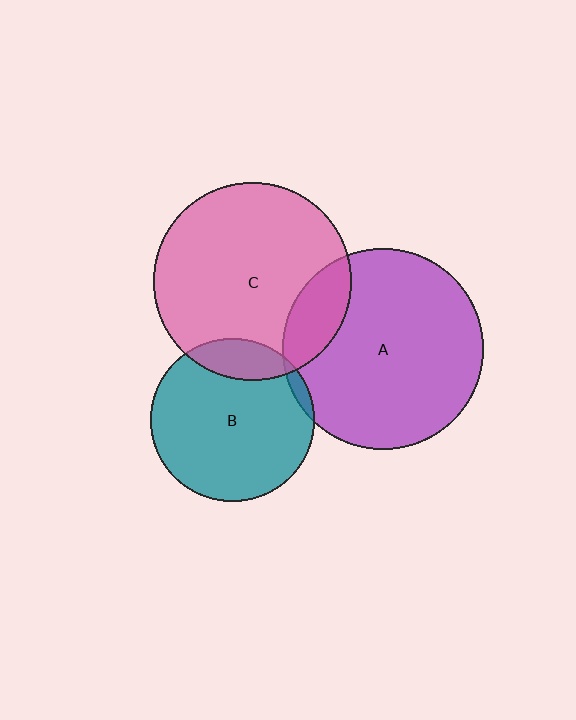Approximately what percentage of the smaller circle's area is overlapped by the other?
Approximately 15%.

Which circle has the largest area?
Circle A (purple).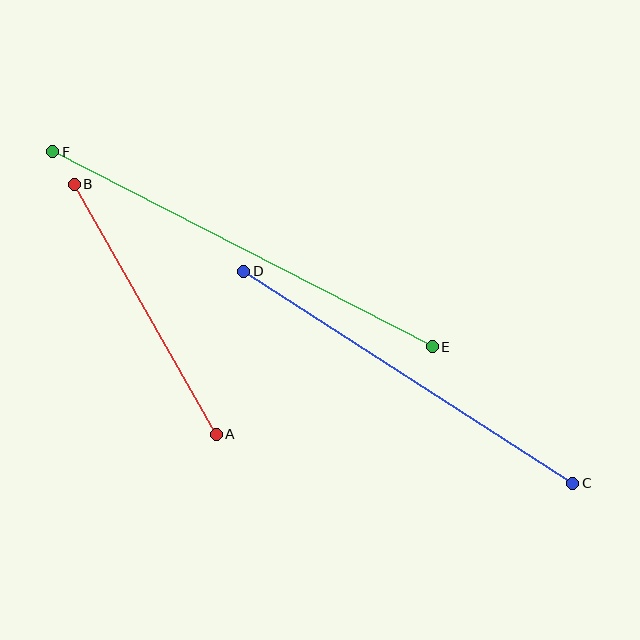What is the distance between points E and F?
The distance is approximately 427 pixels.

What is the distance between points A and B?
The distance is approximately 287 pixels.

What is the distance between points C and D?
The distance is approximately 392 pixels.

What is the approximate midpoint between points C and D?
The midpoint is at approximately (408, 377) pixels.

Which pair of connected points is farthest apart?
Points E and F are farthest apart.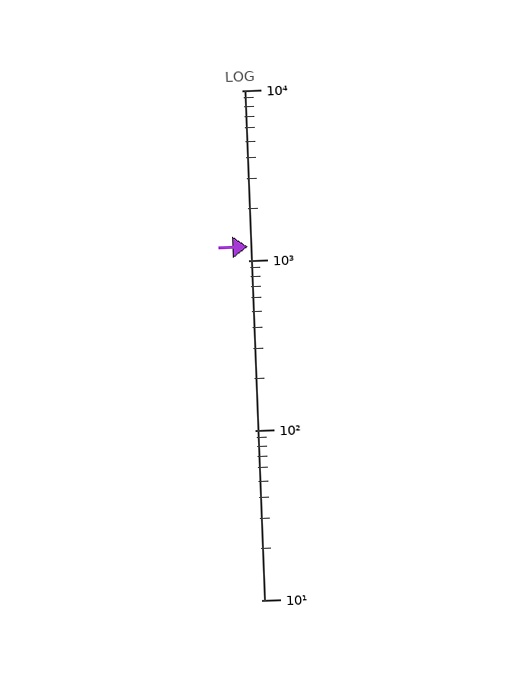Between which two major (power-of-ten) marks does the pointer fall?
The pointer is between 1000 and 10000.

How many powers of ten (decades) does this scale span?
The scale spans 3 decades, from 10 to 10000.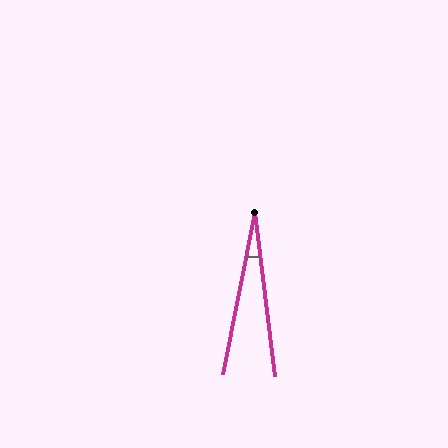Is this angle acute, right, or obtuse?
It is acute.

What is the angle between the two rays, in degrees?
Approximately 18 degrees.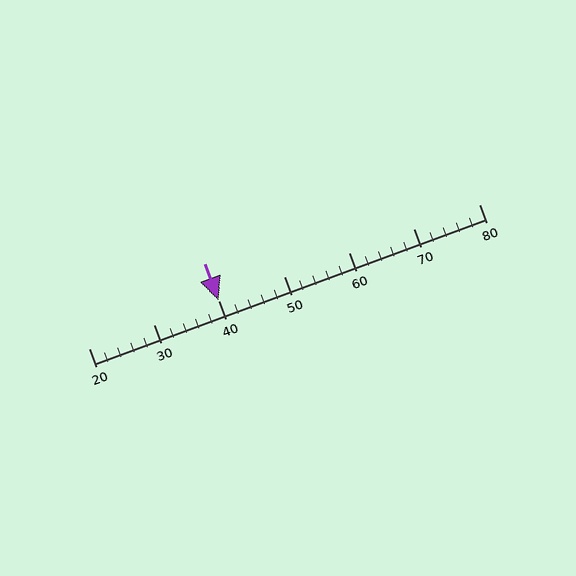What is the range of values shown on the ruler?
The ruler shows values from 20 to 80.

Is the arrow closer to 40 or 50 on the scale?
The arrow is closer to 40.